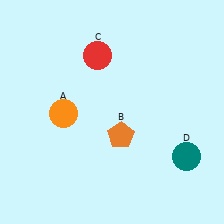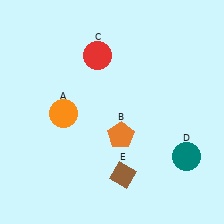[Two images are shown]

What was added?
A brown diamond (E) was added in Image 2.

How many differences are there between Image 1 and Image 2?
There is 1 difference between the two images.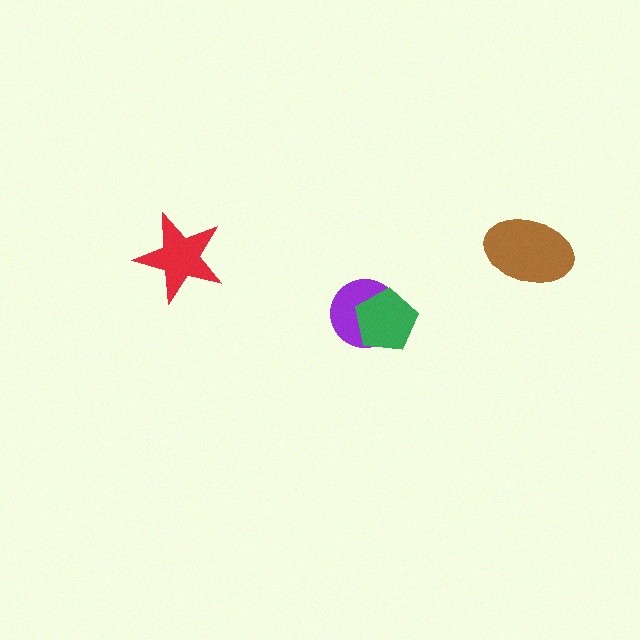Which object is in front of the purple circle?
The green pentagon is in front of the purple circle.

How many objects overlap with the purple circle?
1 object overlaps with the purple circle.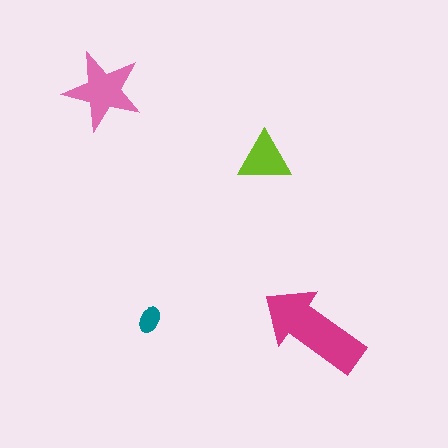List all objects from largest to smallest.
The magenta arrow, the pink star, the lime triangle, the teal ellipse.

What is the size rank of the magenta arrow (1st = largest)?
1st.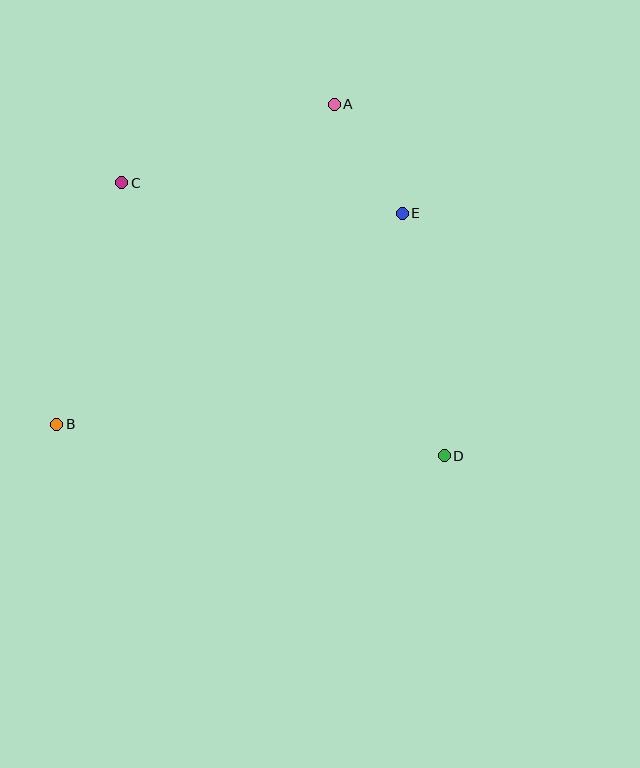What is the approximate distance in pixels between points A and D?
The distance between A and D is approximately 368 pixels.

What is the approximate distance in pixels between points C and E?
The distance between C and E is approximately 282 pixels.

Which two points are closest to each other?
Points A and E are closest to each other.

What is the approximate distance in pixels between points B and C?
The distance between B and C is approximately 250 pixels.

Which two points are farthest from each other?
Points A and B are farthest from each other.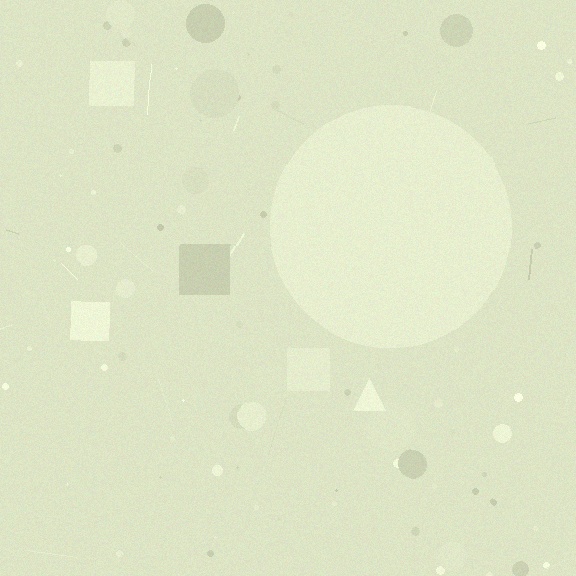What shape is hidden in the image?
A circle is hidden in the image.